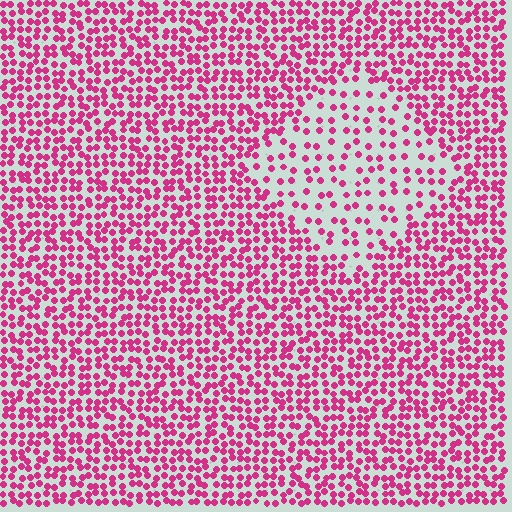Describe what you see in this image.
The image contains small magenta elements arranged at two different densities. A diamond-shaped region is visible where the elements are less densely packed than the surrounding area.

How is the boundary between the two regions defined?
The boundary is defined by a change in element density (approximately 2.2x ratio). All elements are the same color, size, and shape.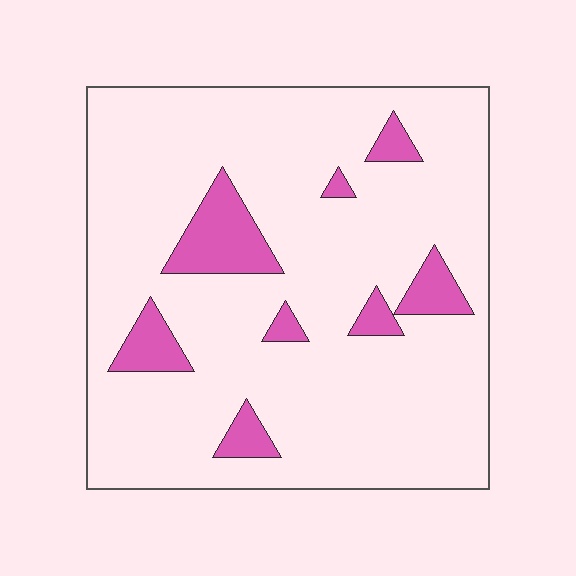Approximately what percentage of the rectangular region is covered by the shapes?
Approximately 10%.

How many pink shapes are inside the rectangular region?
8.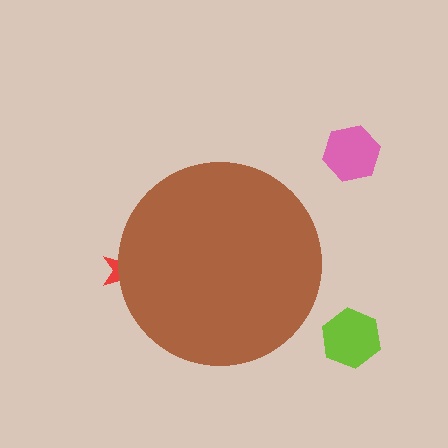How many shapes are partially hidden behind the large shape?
1 shape is partially hidden.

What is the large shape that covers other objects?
A brown circle.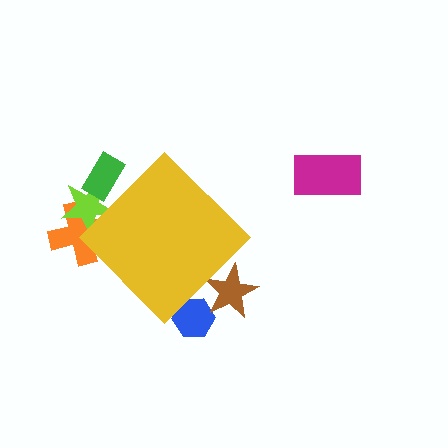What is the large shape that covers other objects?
A yellow diamond.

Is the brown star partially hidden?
Yes, the brown star is partially hidden behind the yellow diamond.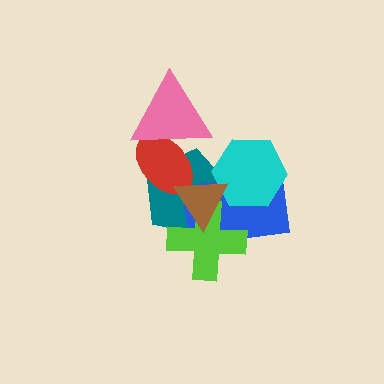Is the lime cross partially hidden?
Yes, it is partially covered by another shape.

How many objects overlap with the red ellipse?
3 objects overlap with the red ellipse.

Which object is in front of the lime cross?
The brown triangle is in front of the lime cross.